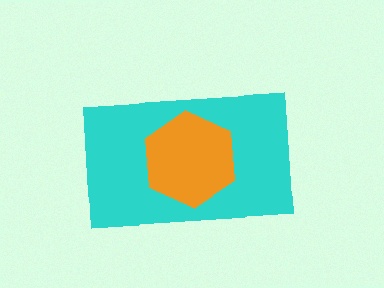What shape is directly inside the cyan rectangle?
The orange hexagon.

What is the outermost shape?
The cyan rectangle.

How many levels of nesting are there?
2.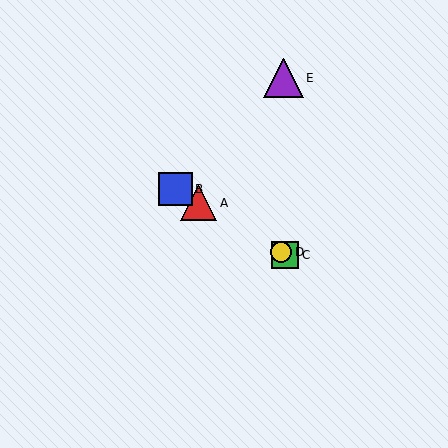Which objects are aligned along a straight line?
Objects A, B, C, D are aligned along a straight line.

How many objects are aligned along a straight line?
4 objects (A, B, C, D) are aligned along a straight line.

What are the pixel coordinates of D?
Object D is at (281, 252).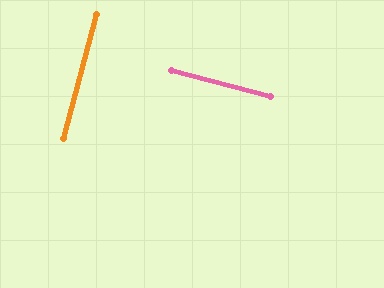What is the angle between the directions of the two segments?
Approximately 90 degrees.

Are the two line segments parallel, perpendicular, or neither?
Perpendicular — they meet at approximately 90°.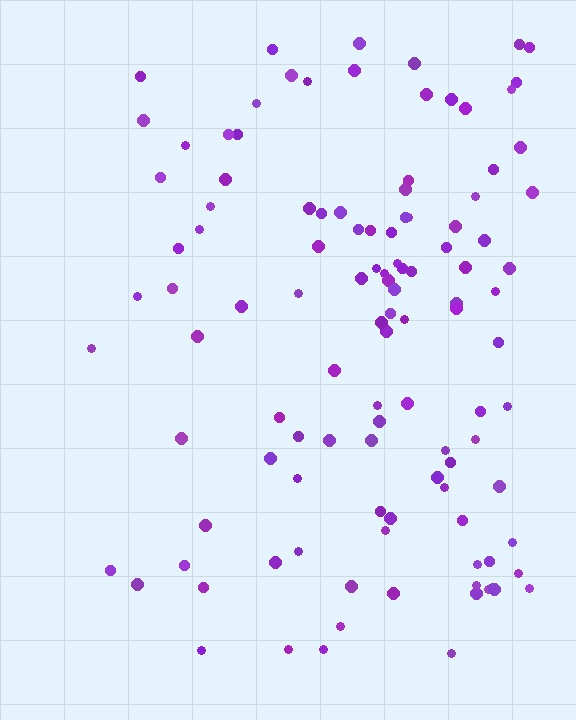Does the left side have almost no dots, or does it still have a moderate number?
Still a moderate number, just noticeably fewer than the right.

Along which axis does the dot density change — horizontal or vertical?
Horizontal.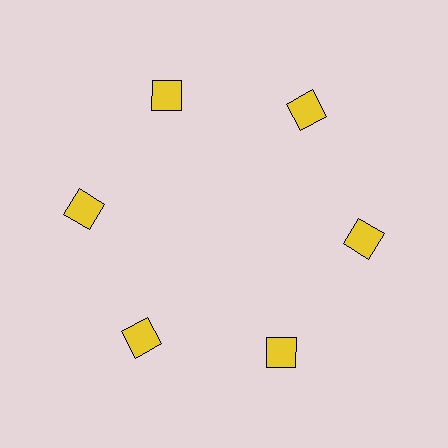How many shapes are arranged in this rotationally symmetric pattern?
There are 6 shapes, arranged in 6 groups of 1.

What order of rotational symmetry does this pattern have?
This pattern has 6-fold rotational symmetry.